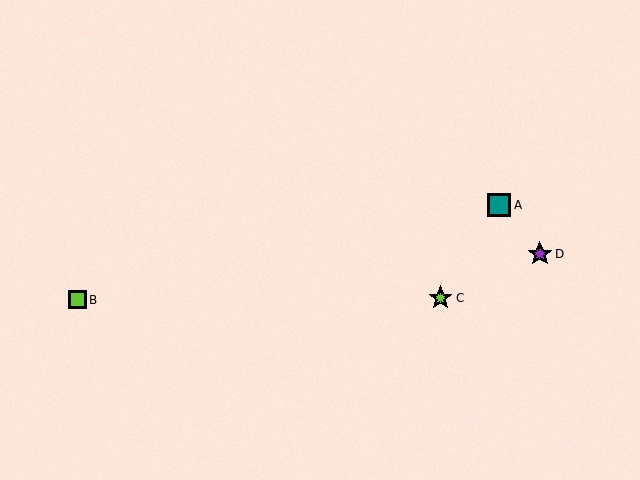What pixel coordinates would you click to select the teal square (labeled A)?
Click at (499, 205) to select the teal square A.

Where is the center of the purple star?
The center of the purple star is at (540, 254).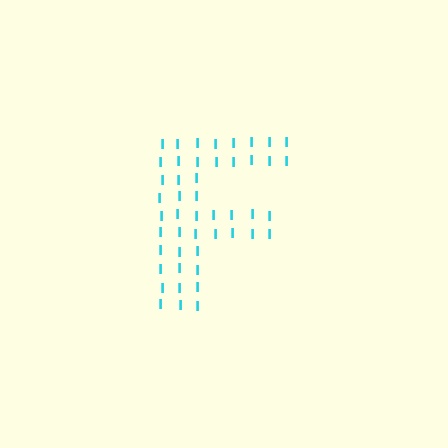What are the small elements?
The small elements are letter I's.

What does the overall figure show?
The overall figure shows the letter F.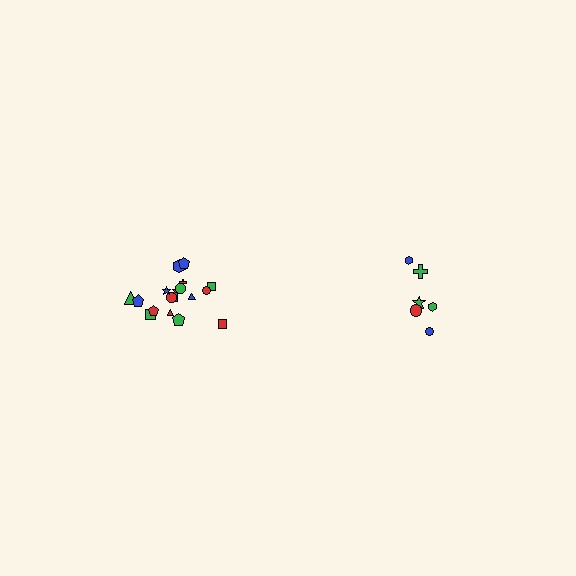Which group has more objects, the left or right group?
The left group.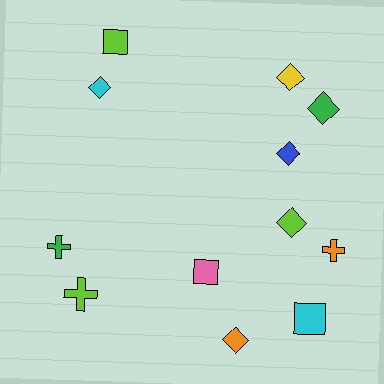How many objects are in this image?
There are 12 objects.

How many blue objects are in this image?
There is 1 blue object.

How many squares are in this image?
There are 3 squares.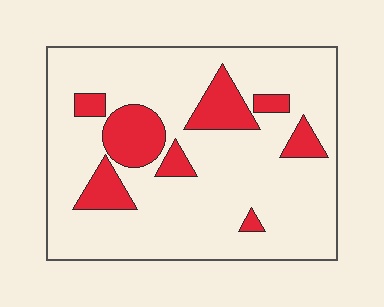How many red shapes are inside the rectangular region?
8.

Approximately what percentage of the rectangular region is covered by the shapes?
Approximately 20%.